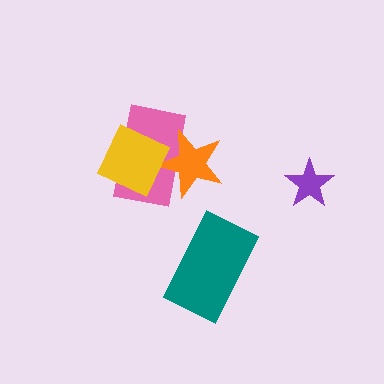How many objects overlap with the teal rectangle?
0 objects overlap with the teal rectangle.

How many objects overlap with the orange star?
1 object overlaps with the orange star.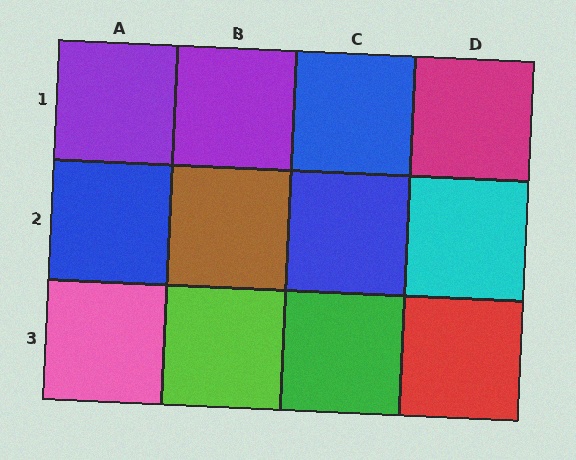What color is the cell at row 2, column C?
Blue.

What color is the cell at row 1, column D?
Magenta.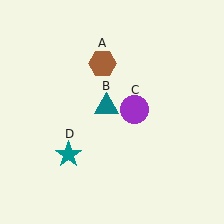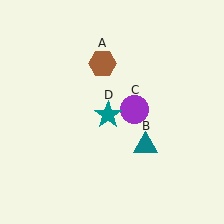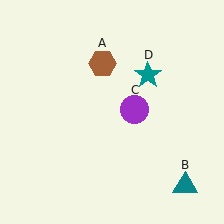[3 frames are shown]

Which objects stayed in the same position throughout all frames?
Brown hexagon (object A) and purple circle (object C) remained stationary.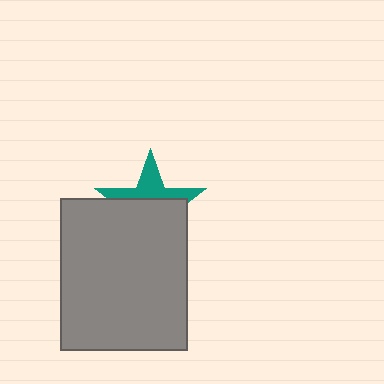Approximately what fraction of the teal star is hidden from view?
Roughly 62% of the teal star is hidden behind the gray rectangle.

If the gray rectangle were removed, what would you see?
You would see the complete teal star.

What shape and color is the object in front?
The object in front is a gray rectangle.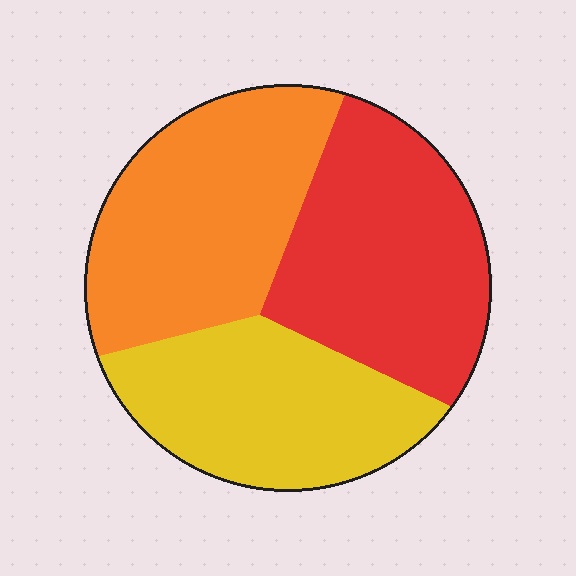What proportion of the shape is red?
Red takes up about one third (1/3) of the shape.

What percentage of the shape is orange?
Orange takes up about one third (1/3) of the shape.